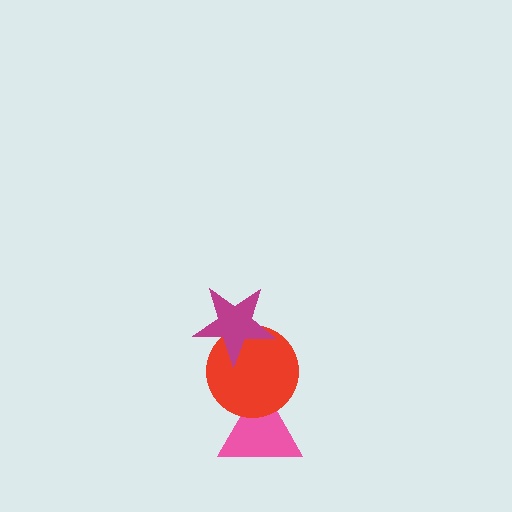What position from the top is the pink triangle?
The pink triangle is 3rd from the top.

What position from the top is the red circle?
The red circle is 2nd from the top.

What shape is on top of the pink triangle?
The red circle is on top of the pink triangle.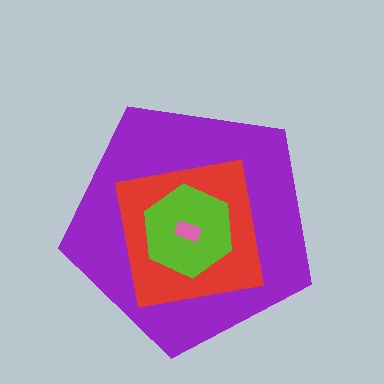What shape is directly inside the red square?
The lime hexagon.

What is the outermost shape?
The purple pentagon.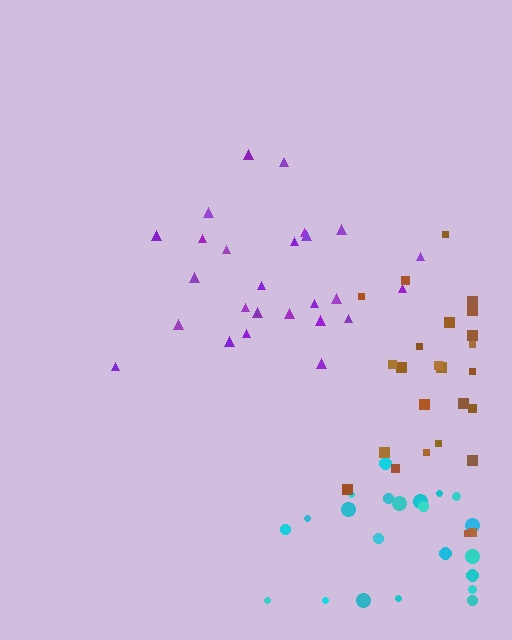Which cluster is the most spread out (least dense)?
Cyan.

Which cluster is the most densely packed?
Purple.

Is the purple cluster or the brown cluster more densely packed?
Purple.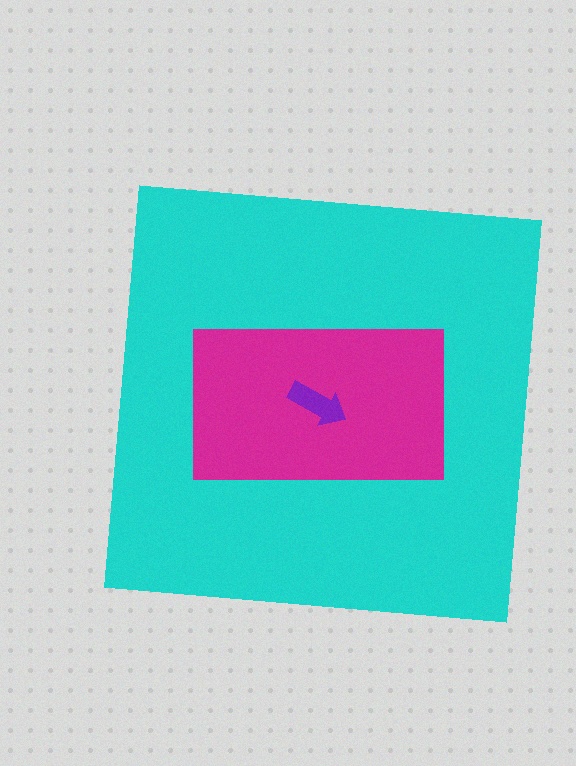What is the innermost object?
The purple arrow.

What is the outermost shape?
The cyan square.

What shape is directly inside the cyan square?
The magenta rectangle.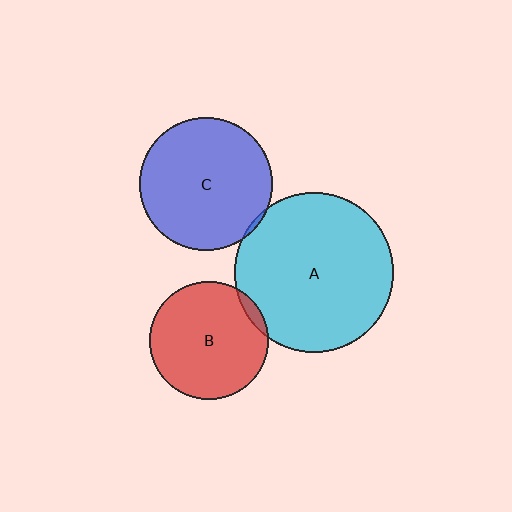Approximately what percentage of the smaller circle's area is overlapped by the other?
Approximately 5%.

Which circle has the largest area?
Circle A (cyan).